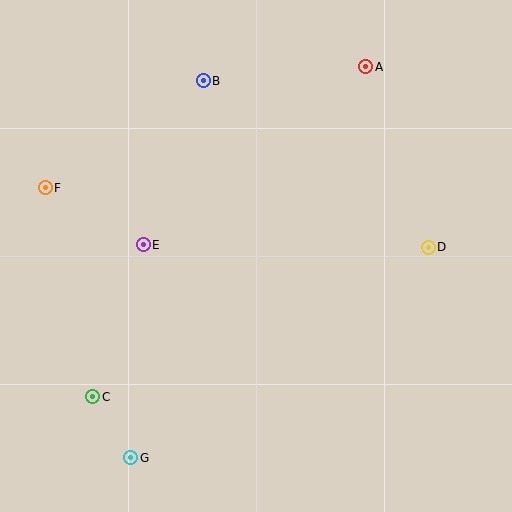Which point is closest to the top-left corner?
Point F is closest to the top-left corner.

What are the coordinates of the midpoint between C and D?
The midpoint between C and D is at (260, 322).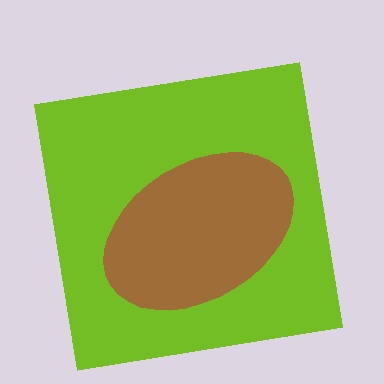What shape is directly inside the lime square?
The brown ellipse.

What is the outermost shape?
The lime square.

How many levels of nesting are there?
2.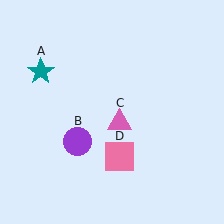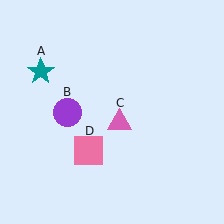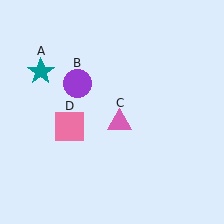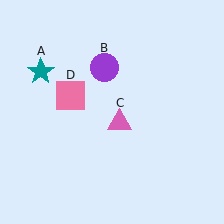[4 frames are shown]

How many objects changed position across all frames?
2 objects changed position: purple circle (object B), pink square (object D).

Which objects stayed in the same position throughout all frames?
Teal star (object A) and pink triangle (object C) remained stationary.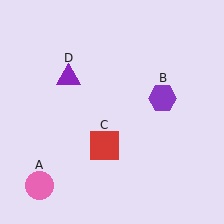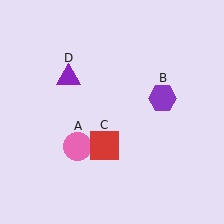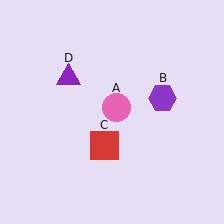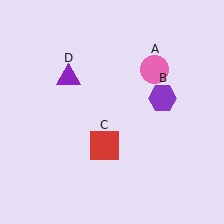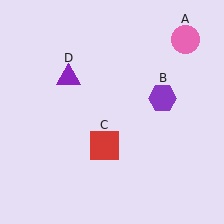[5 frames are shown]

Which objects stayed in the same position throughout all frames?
Purple hexagon (object B) and red square (object C) and purple triangle (object D) remained stationary.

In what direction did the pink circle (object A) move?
The pink circle (object A) moved up and to the right.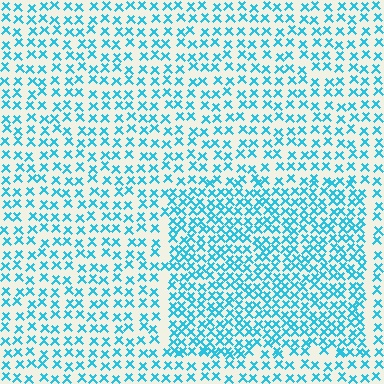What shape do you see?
I see a rectangle.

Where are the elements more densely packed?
The elements are more densely packed inside the rectangle boundary.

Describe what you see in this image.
The image contains small cyan elements arranged at two different densities. A rectangle-shaped region is visible where the elements are more densely packed than the surrounding area.